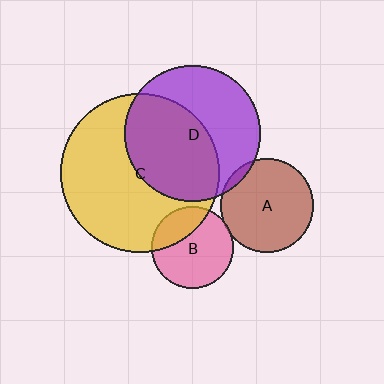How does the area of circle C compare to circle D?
Approximately 1.4 times.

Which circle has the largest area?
Circle C (yellow).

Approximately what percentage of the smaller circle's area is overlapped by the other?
Approximately 30%.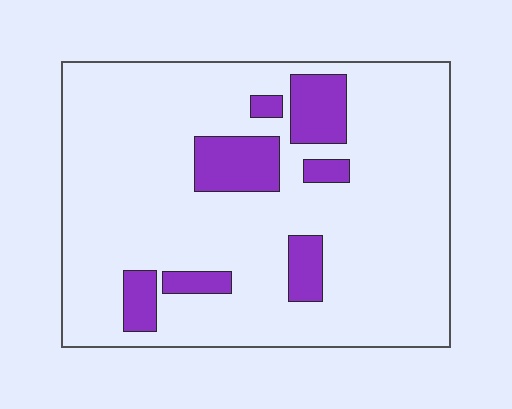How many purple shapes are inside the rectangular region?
7.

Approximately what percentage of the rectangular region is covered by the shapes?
Approximately 15%.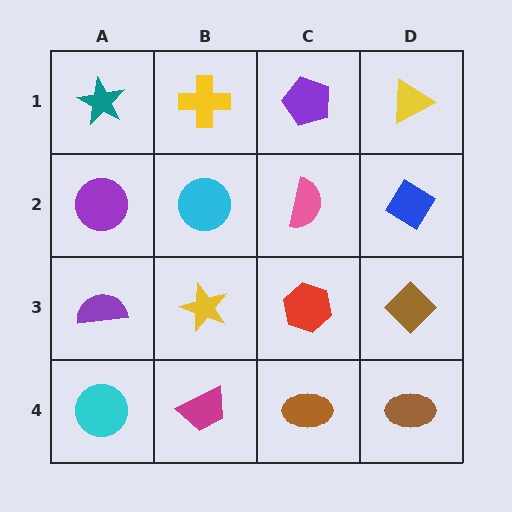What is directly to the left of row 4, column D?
A brown ellipse.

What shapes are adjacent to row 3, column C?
A pink semicircle (row 2, column C), a brown ellipse (row 4, column C), a yellow star (row 3, column B), a brown diamond (row 3, column D).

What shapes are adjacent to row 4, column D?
A brown diamond (row 3, column D), a brown ellipse (row 4, column C).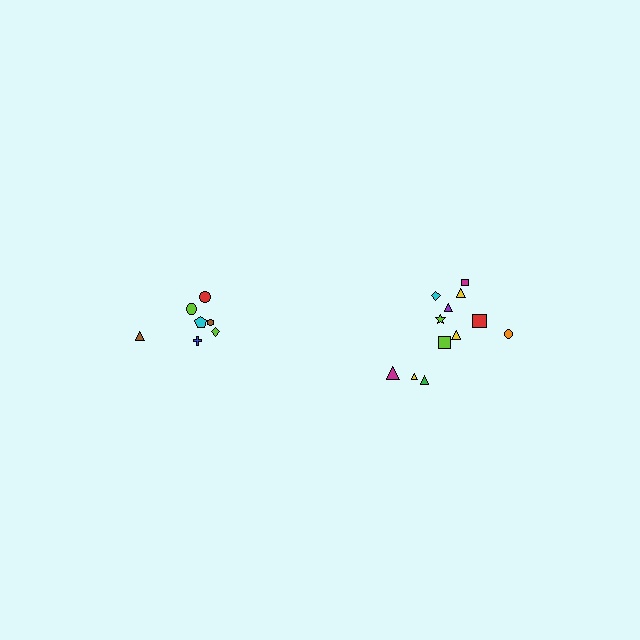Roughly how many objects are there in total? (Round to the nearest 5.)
Roughly 20 objects in total.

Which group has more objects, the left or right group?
The right group.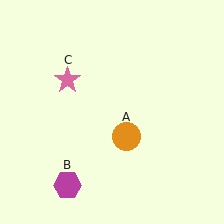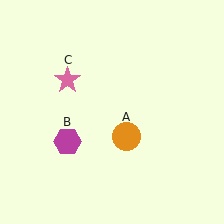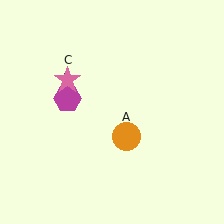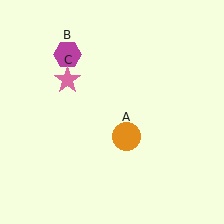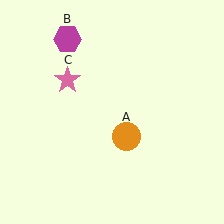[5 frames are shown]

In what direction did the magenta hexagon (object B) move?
The magenta hexagon (object B) moved up.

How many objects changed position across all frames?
1 object changed position: magenta hexagon (object B).